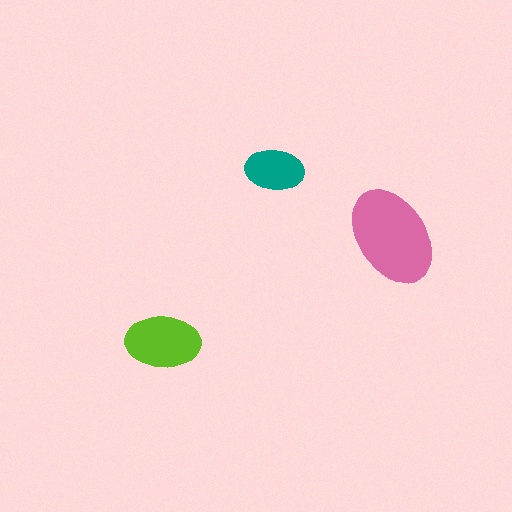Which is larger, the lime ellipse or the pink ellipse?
The pink one.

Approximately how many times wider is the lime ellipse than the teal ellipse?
About 1.5 times wider.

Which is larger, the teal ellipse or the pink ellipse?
The pink one.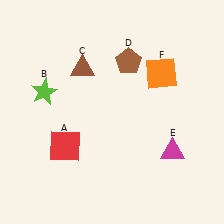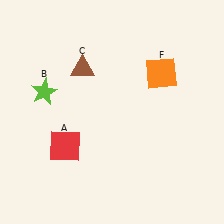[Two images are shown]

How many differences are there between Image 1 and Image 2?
There are 2 differences between the two images.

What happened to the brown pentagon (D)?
The brown pentagon (D) was removed in Image 2. It was in the top-right area of Image 1.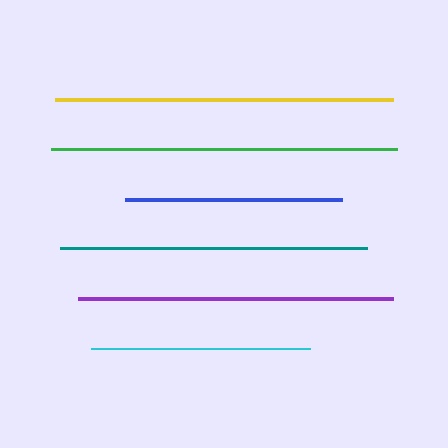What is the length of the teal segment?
The teal segment is approximately 307 pixels long.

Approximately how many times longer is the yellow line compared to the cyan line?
The yellow line is approximately 1.5 times the length of the cyan line.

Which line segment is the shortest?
The blue line is the shortest at approximately 217 pixels.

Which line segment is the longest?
The green line is the longest at approximately 346 pixels.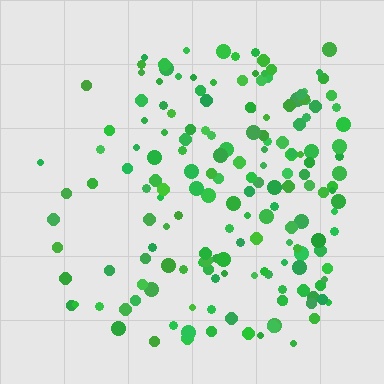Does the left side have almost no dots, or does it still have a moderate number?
Still a moderate number, just noticeably fewer than the right.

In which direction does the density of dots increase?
From left to right, with the right side densest.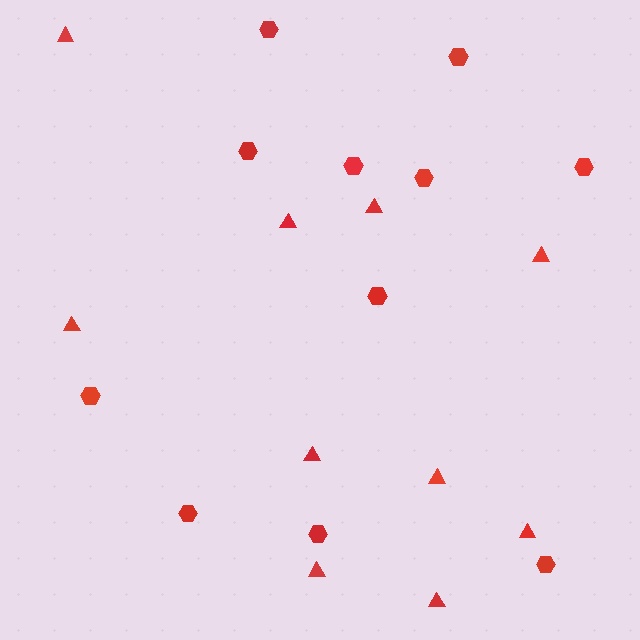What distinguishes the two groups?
There are 2 groups: one group of hexagons (11) and one group of triangles (10).